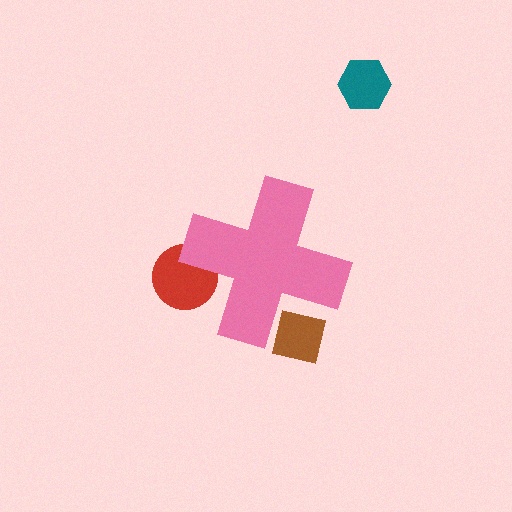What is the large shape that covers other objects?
A pink cross.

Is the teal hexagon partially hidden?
No, the teal hexagon is fully visible.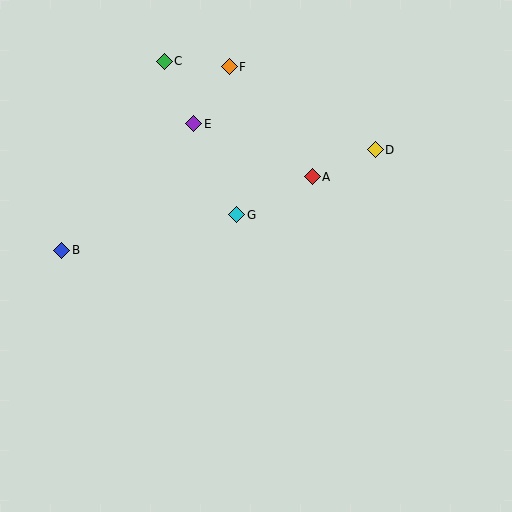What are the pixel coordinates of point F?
Point F is at (229, 67).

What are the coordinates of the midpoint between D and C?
The midpoint between D and C is at (270, 106).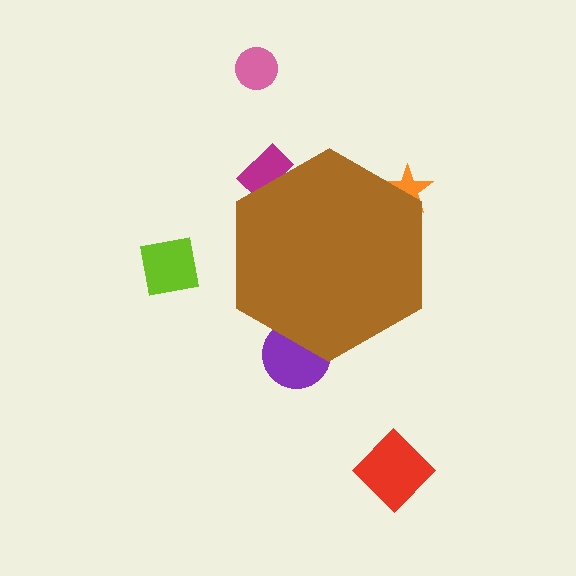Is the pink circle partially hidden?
No, the pink circle is fully visible.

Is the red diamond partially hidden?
No, the red diamond is fully visible.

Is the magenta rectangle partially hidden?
Yes, the magenta rectangle is partially hidden behind the brown hexagon.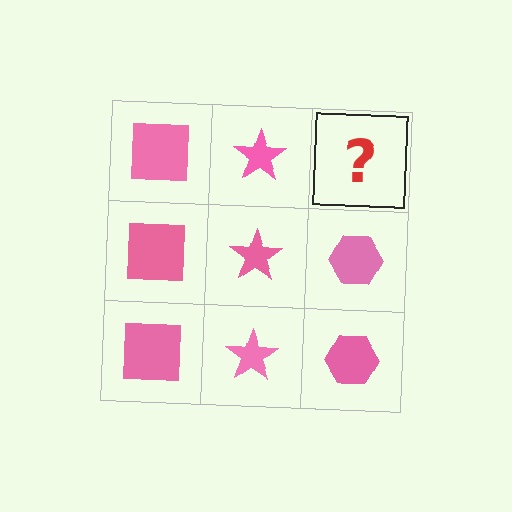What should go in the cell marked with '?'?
The missing cell should contain a pink hexagon.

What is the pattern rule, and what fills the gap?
The rule is that each column has a consistent shape. The gap should be filled with a pink hexagon.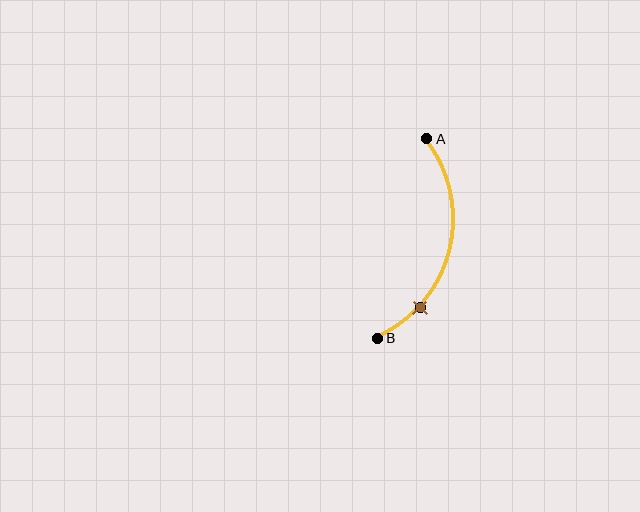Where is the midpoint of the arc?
The arc midpoint is the point on the curve farthest from the straight line joining A and B. It sits to the right of that line.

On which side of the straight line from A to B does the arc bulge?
The arc bulges to the right of the straight line connecting A and B.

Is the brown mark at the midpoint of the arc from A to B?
No. The brown mark lies on the arc but is closer to endpoint B. The arc midpoint would be at the point on the curve equidistant along the arc from both A and B.